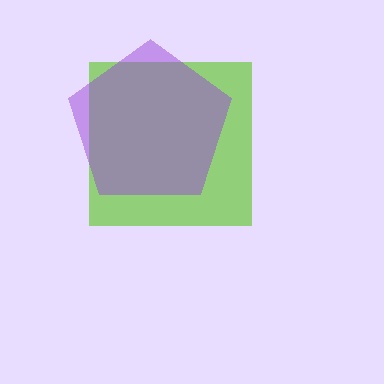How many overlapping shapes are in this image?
There are 2 overlapping shapes in the image.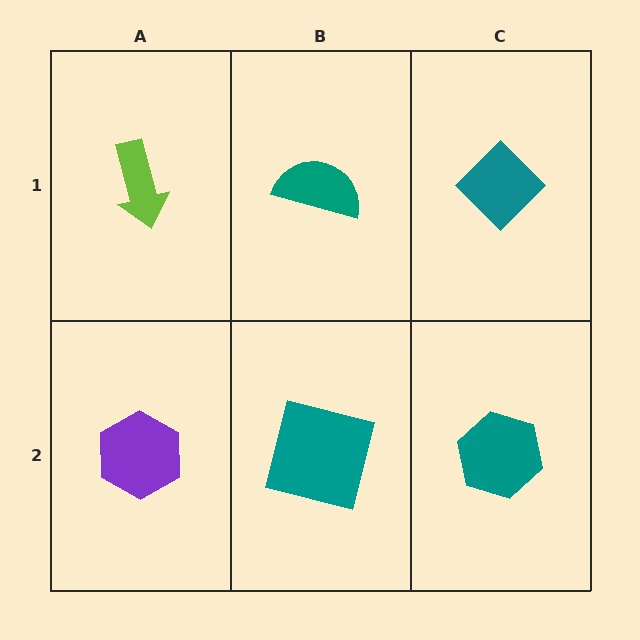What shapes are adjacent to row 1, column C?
A teal hexagon (row 2, column C), a teal semicircle (row 1, column B).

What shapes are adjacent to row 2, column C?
A teal diamond (row 1, column C), a teal square (row 2, column B).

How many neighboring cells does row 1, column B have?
3.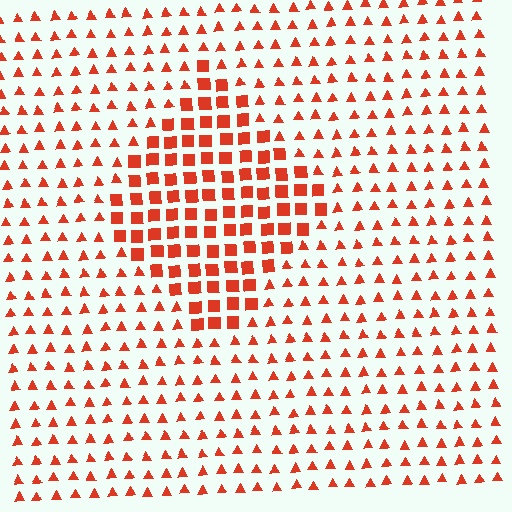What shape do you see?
I see a diamond.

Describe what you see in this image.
The image is filled with small red elements arranged in a uniform grid. A diamond-shaped region contains squares, while the surrounding area contains triangles. The boundary is defined purely by the change in element shape.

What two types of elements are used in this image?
The image uses squares inside the diamond region and triangles outside it.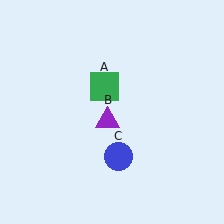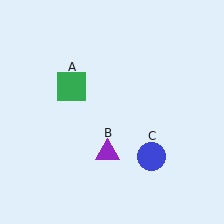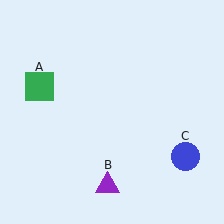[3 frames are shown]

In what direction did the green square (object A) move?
The green square (object A) moved left.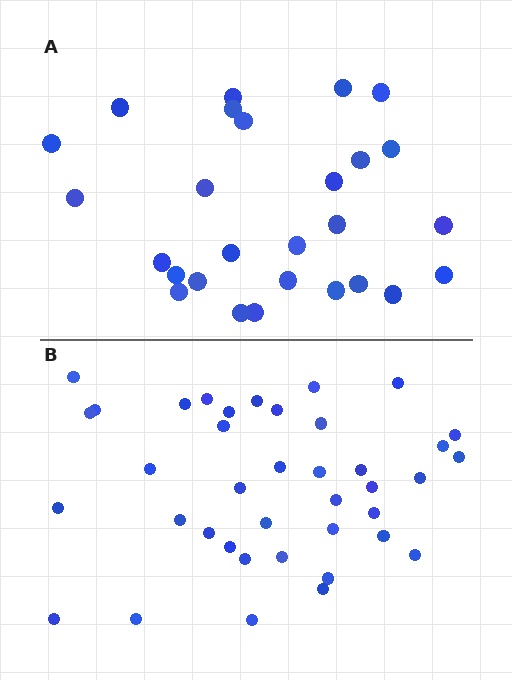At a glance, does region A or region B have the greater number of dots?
Region B (the bottom region) has more dots.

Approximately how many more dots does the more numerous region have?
Region B has roughly 12 or so more dots than region A.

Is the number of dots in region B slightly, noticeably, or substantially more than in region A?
Region B has noticeably more, but not dramatically so. The ratio is roughly 1.4 to 1.